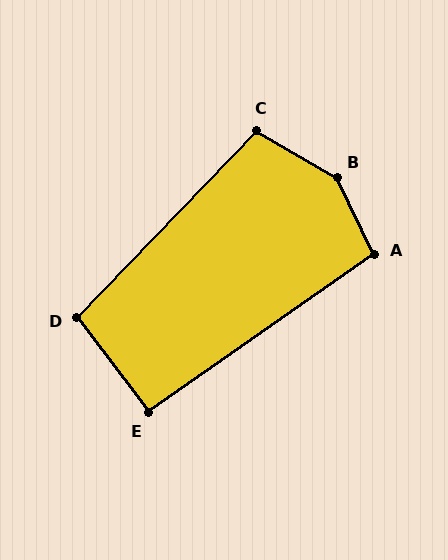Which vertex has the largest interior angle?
B, at approximately 146 degrees.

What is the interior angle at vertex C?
Approximately 104 degrees (obtuse).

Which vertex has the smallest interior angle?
E, at approximately 92 degrees.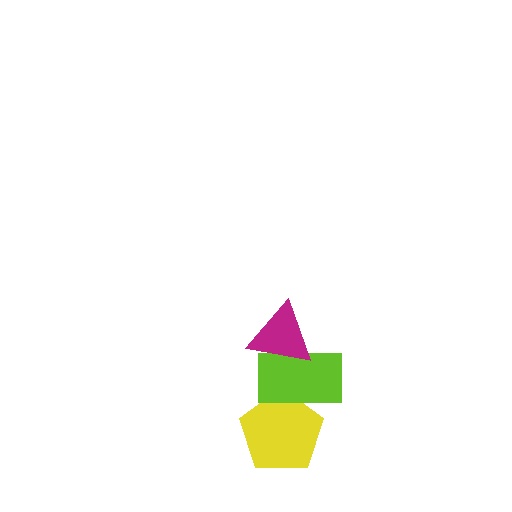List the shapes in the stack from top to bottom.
From top to bottom: the magenta triangle, the lime rectangle, the yellow pentagon.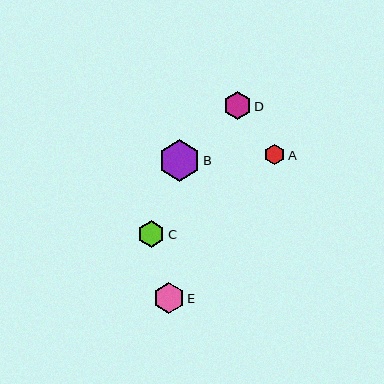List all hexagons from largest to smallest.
From largest to smallest: B, E, D, C, A.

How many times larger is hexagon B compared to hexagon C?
Hexagon B is approximately 1.5 times the size of hexagon C.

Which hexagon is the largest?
Hexagon B is the largest with a size of approximately 42 pixels.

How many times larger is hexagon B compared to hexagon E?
Hexagon B is approximately 1.4 times the size of hexagon E.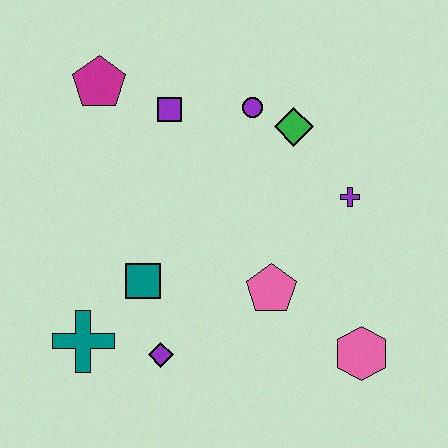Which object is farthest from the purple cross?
The teal cross is farthest from the purple cross.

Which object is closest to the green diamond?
The purple circle is closest to the green diamond.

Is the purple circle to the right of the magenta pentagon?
Yes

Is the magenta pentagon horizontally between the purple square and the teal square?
No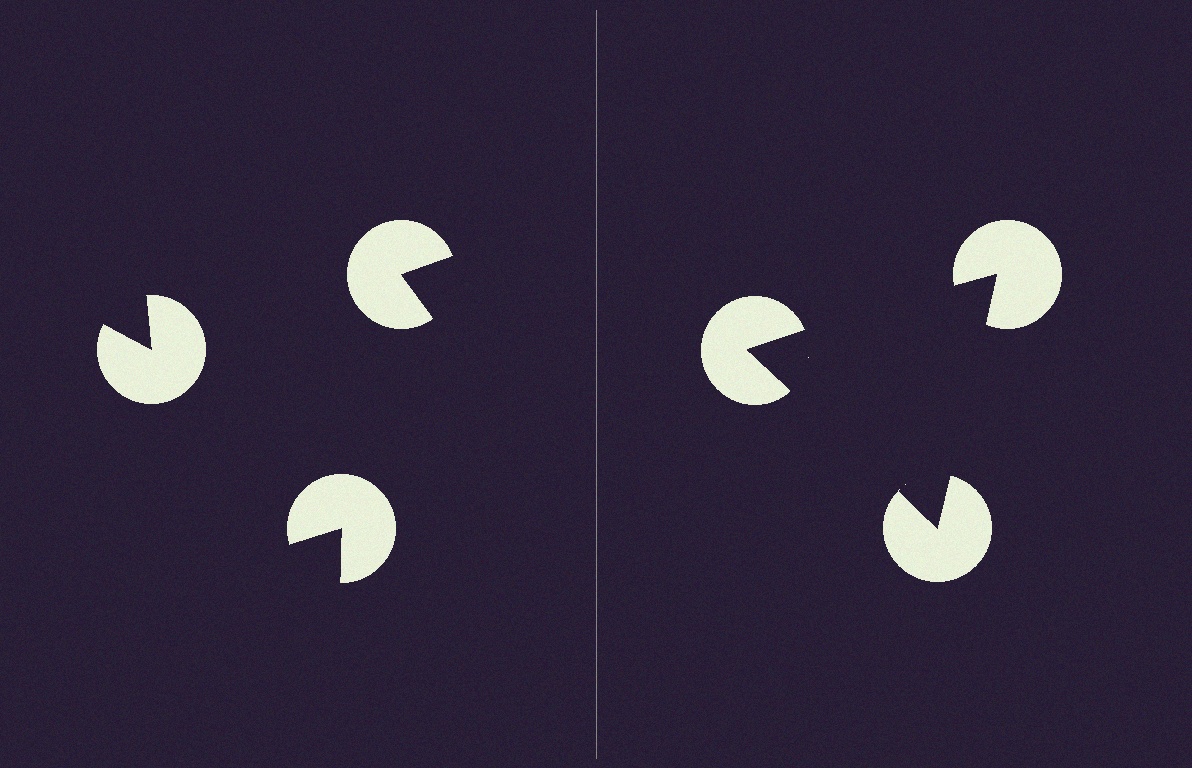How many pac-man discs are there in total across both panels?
6 — 3 on each side.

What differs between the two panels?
The pac-man discs are positioned identically on both sides; only the wedge orientations differ. On the right they align to a triangle; on the left they are misaligned.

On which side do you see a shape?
An illusory triangle appears on the right side. On the left side the wedge cuts are rotated, so no coherent shape forms.